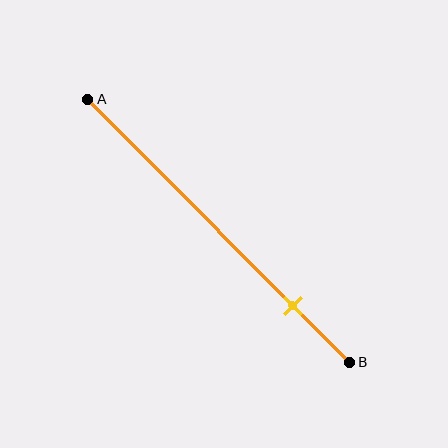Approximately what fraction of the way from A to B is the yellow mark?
The yellow mark is approximately 80% of the way from A to B.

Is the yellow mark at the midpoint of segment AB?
No, the mark is at about 80% from A, not at the 50% midpoint.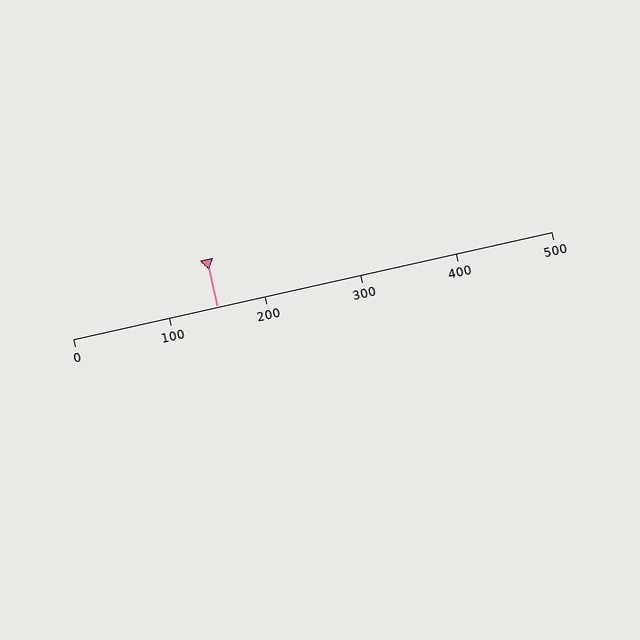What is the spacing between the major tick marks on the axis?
The major ticks are spaced 100 apart.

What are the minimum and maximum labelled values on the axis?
The axis runs from 0 to 500.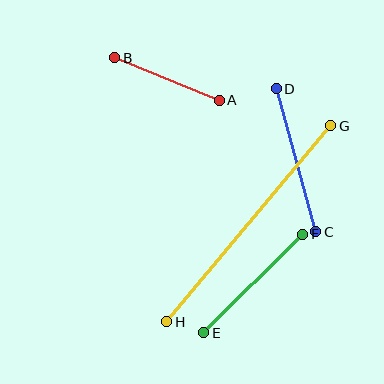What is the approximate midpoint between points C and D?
The midpoint is at approximately (296, 160) pixels.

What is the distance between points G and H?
The distance is approximately 256 pixels.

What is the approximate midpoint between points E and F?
The midpoint is at approximately (253, 283) pixels.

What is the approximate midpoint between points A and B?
The midpoint is at approximately (167, 79) pixels.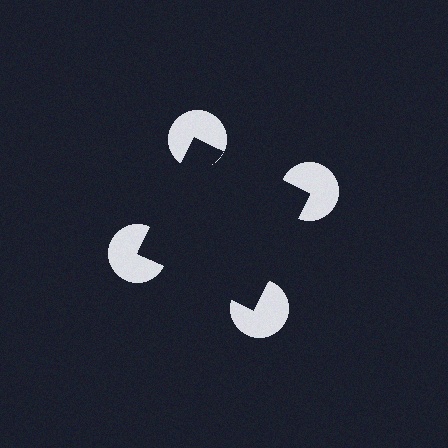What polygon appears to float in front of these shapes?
An illusory square — its edges are inferred from the aligned wedge cuts in the pac-man discs, not physically drawn.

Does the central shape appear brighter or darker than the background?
It typically appears slightly darker than the background, even though no actual brightness change is drawn.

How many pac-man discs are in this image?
There are 4 — one at each vertex of the illusory square.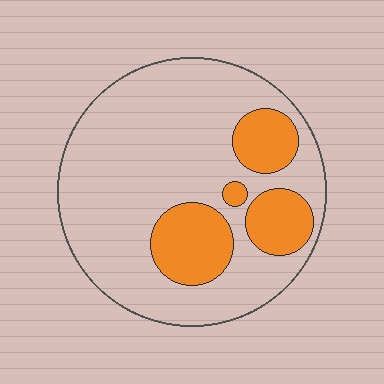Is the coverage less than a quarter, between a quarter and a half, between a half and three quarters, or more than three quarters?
Less than a quarter.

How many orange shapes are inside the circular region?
4.